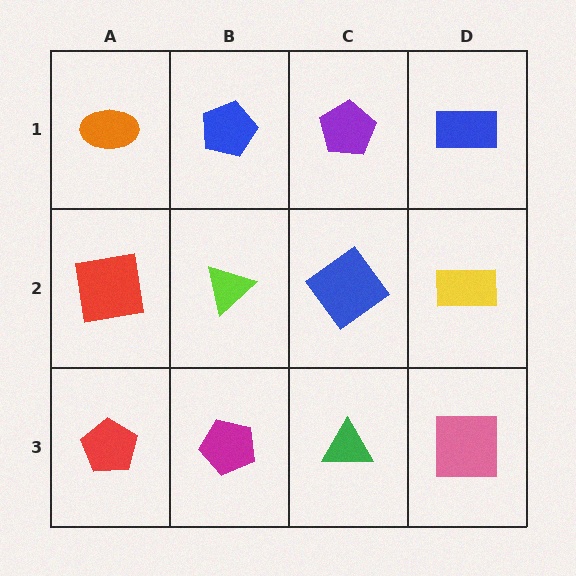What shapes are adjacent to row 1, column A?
A red square (row 2, column A), a blue pentagon (row 1, column B).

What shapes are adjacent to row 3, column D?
A yellow rectangle (row 2, column D), a green triangle (row 3, column C).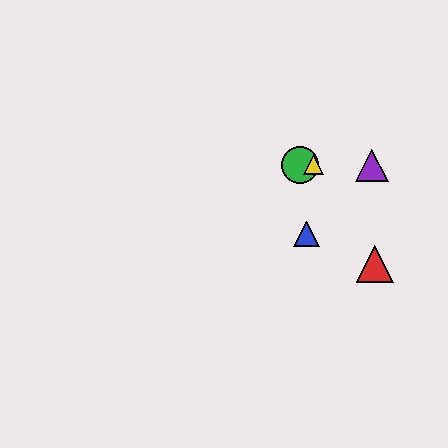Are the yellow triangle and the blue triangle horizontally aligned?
No, the yellow triangle is at y≈165 and the blue triangle is at y≈234.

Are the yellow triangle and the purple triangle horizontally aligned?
Yes, both are at y≈165.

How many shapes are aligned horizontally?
3 shapes (the green circle, the yellow triangle, the purple triangle) are aligned horizontally.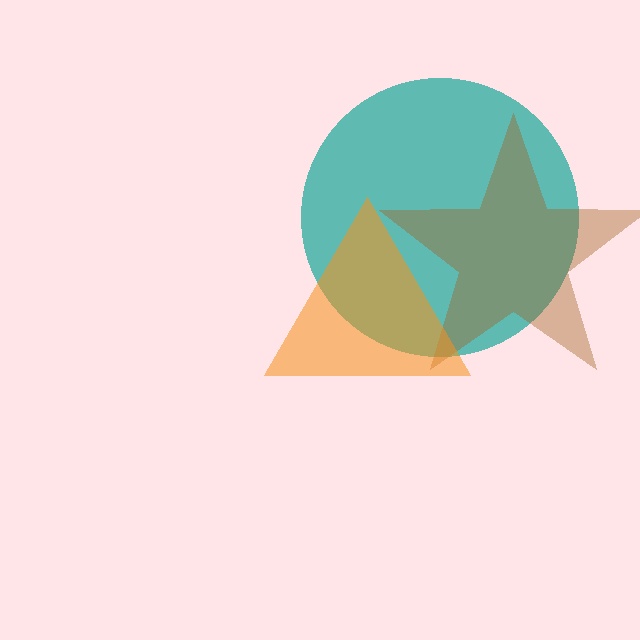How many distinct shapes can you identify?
There are 3 distinct shapes: a teal circle, a brown star, an orange triangle.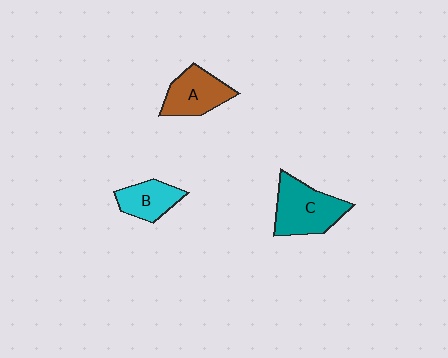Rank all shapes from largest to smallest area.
From largest to smallest: C (teal), A (brown), B (cyan).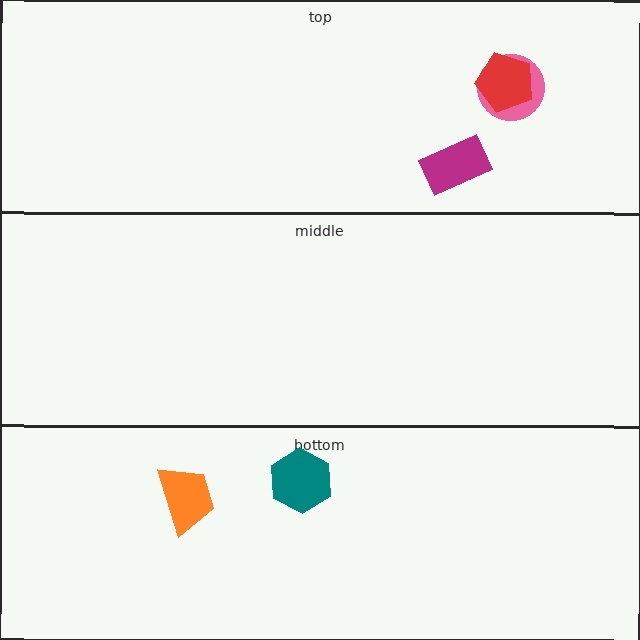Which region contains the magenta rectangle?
The top region.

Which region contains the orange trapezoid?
The bottom region.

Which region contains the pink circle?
The top region.